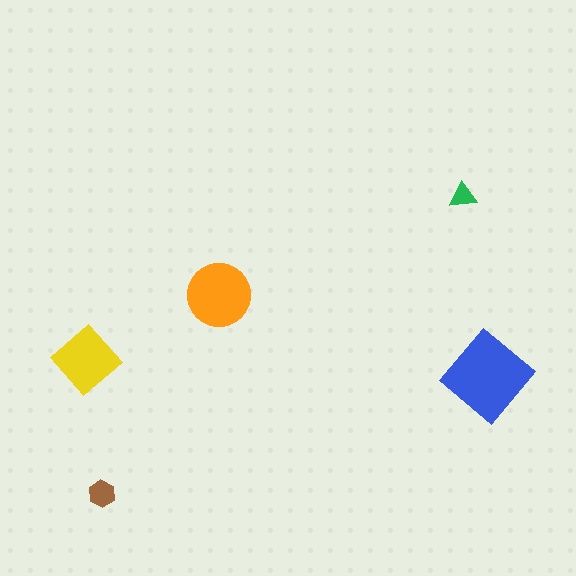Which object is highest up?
The green triangle is topmost.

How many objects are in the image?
There are 5 objects in the image.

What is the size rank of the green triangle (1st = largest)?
5th.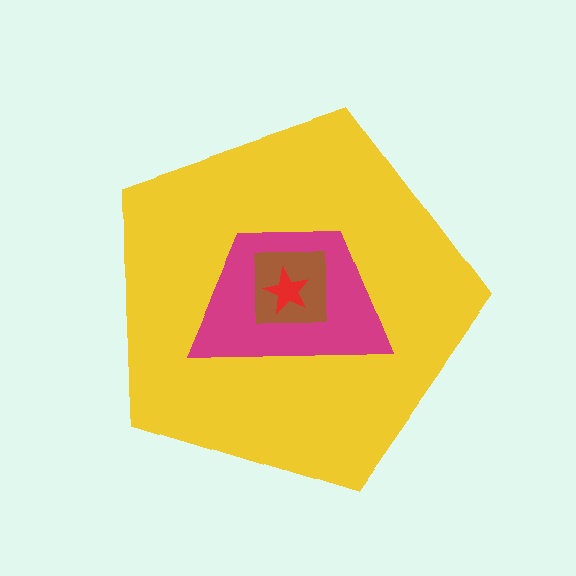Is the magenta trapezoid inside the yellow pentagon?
Yes.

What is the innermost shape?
The red star.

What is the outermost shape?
The yellow pentagon.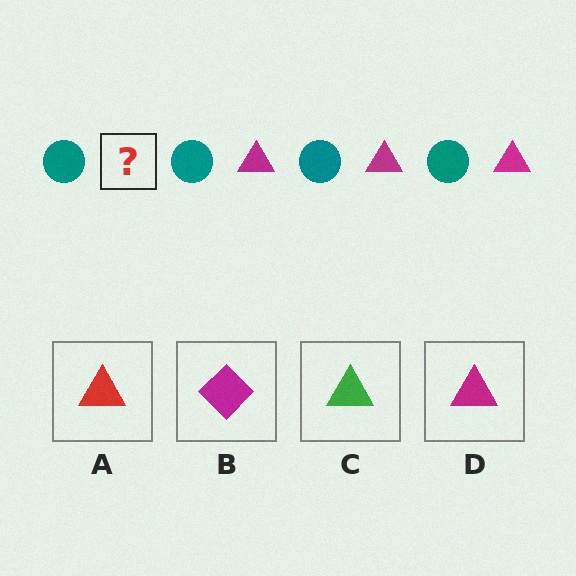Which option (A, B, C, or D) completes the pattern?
D.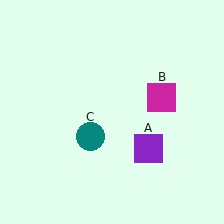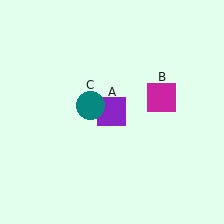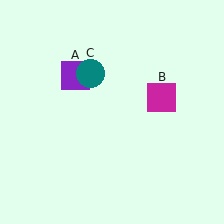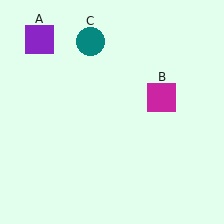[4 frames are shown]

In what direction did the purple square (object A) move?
The purple square (object A) moved up and to the left.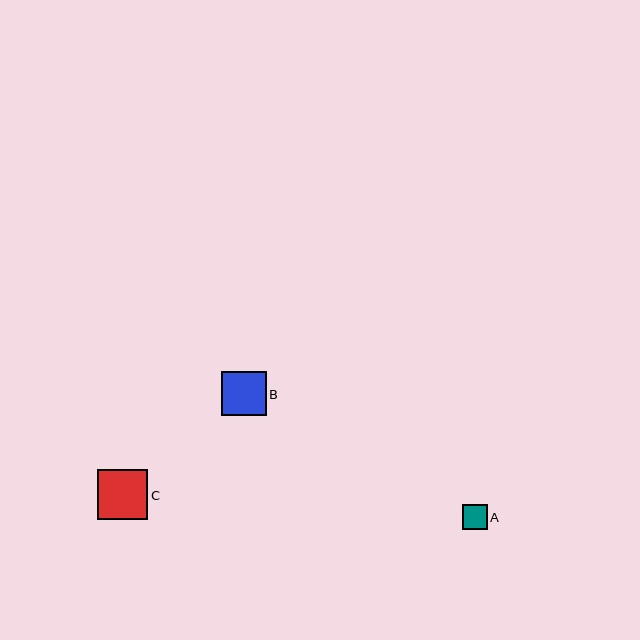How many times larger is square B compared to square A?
Square B is approximately 1.8 times the size of square A.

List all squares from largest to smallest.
From largest to smallest: C, B, A.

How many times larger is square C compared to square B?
Square C is approximately 1.1 times the size of square B.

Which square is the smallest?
Square A is the smallest with a size of approximately 25 pixels.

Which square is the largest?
Square C is the largest with a size of approximately 50 pixels.